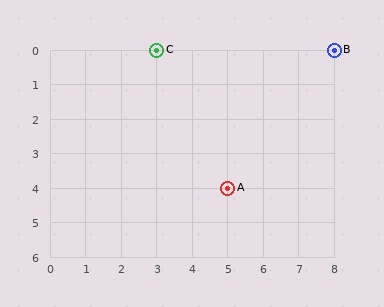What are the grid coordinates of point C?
Point C is at grid coordinates (3, 0).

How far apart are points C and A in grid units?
Points C and A are 2 columns and 4 rows apart (about 4.5 grid units diagonally).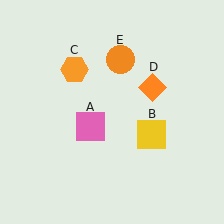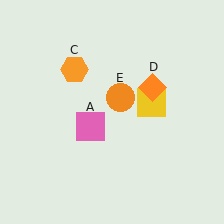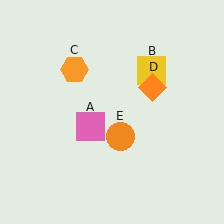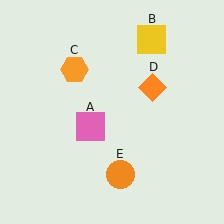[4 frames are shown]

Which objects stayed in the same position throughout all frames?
Pink square (object A) and orange hexagon (object C) and orange diamond (object D) remained stationary.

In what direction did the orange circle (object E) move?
The orange circle (object E) moved down.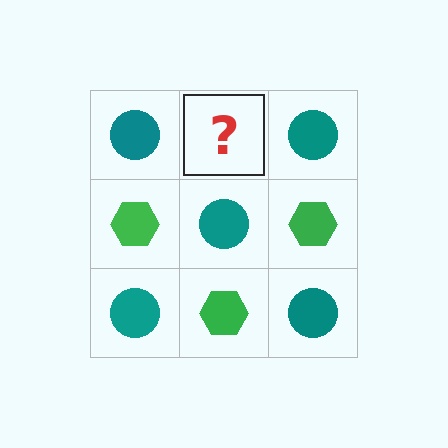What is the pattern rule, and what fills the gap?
The rule is that it alternates teal circle and green hexagon in a checkerboard pattern. The gap should be filled with a green hexagon.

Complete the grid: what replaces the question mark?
The question mark should be replaced with a green hexagon.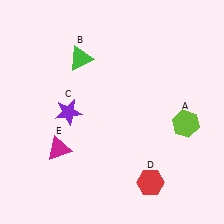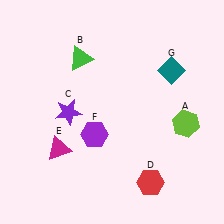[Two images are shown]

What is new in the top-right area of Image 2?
A teal diamond (G) was added in the top-right area of Image 2.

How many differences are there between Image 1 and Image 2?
There are 2 differences between the two images.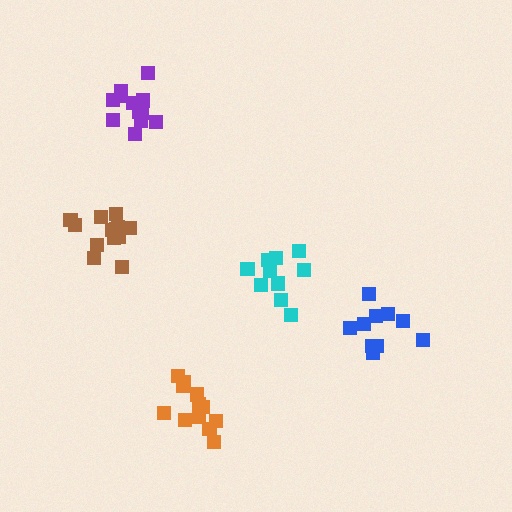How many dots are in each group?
Group 1: 10 dots, Group 2: 12 dots, Group 3: 13 dots, Group 4: 13 dots, Group 5: 10 dots (58 total).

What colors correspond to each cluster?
The clusters are colored: blue, orange, purple, brown, cyan.